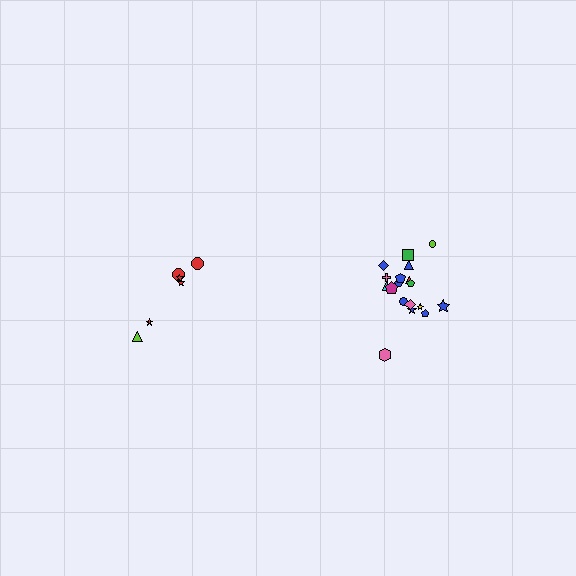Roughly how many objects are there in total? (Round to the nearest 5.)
Roughly 25 objects in total.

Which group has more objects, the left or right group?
The right group.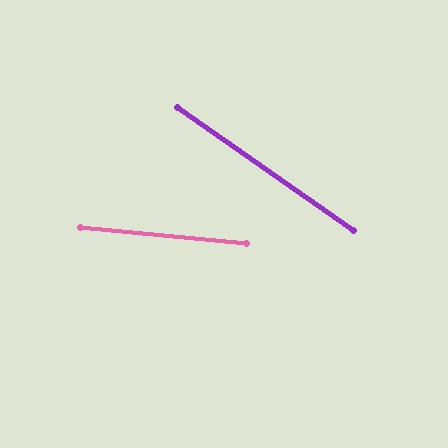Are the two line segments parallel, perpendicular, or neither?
Neither parallel nor perpendicular — they differ by about 29°.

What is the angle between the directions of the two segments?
Approximately 29 degrees.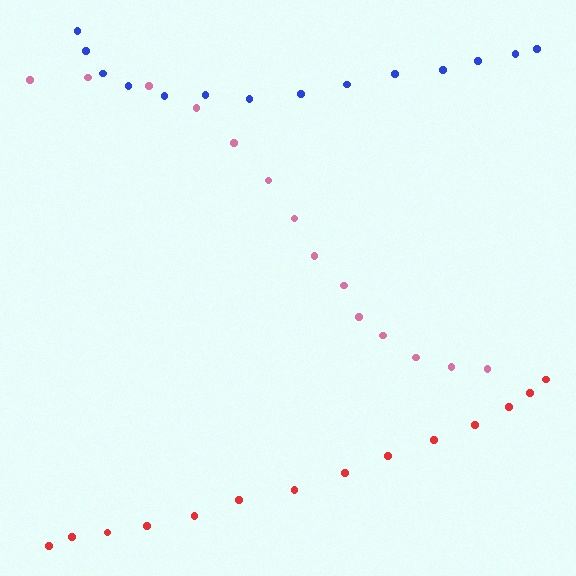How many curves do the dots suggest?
There are 3 distinct paths.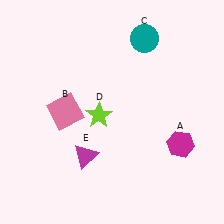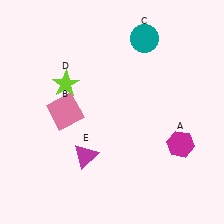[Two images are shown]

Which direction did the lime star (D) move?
The lime star (D) moved left.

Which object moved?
The lime star (D) moved left.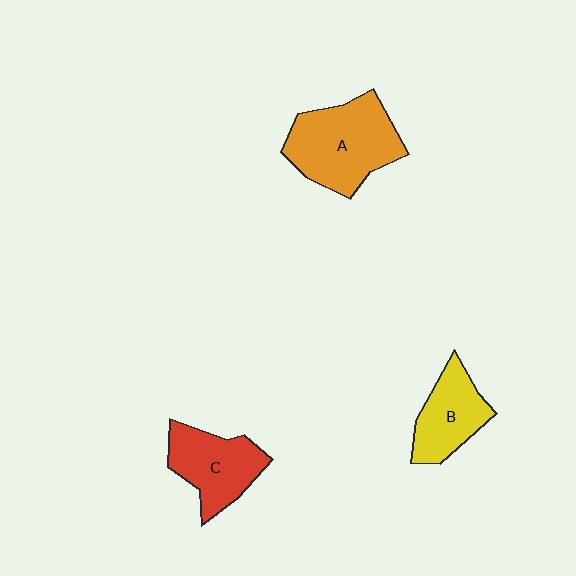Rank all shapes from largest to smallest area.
From largest to smallest: A (orange), C (red), B (yellow).